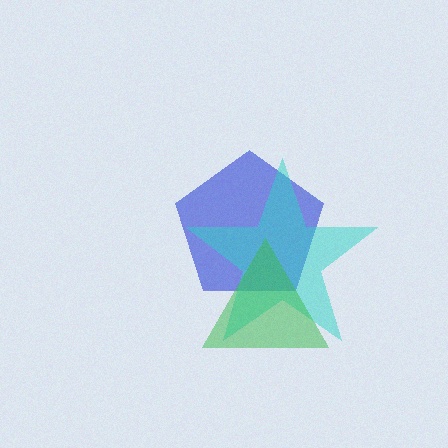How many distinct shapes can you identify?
There are 3 distinct shapes: a blue pentagon, a cyan star, a green triangle.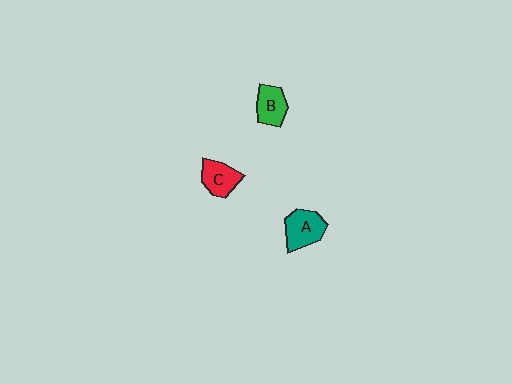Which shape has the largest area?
Shape A (teal).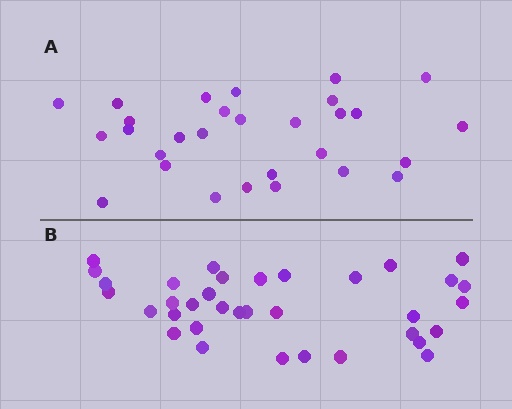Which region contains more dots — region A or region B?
Region B (the bottom region) has more dots.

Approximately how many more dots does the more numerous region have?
Region B has about 6 more dots than region A.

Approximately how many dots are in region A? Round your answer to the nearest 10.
About 30 dots. (The exact count is 29, which rounds to 30.)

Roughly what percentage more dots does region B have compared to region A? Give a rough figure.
About 20% more.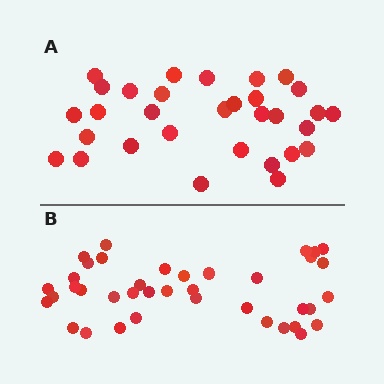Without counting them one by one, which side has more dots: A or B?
Region B (the bottom region) has more dots.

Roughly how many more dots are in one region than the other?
Region B has roughly 8 or so more dots than region A.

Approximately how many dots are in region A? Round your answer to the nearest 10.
About 30 dots. (The exact count is 31, which rounds to 30.)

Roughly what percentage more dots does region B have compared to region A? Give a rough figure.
About 25% more.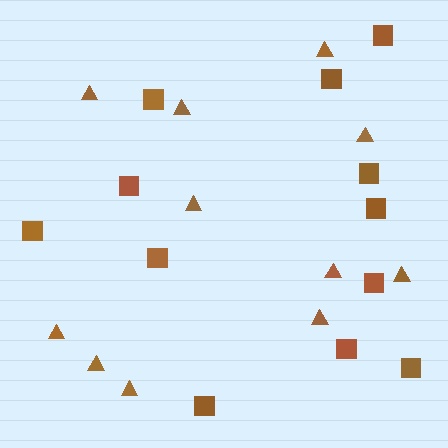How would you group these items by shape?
There are 2 groups: one group of triangles (11) and one group of squares (12).